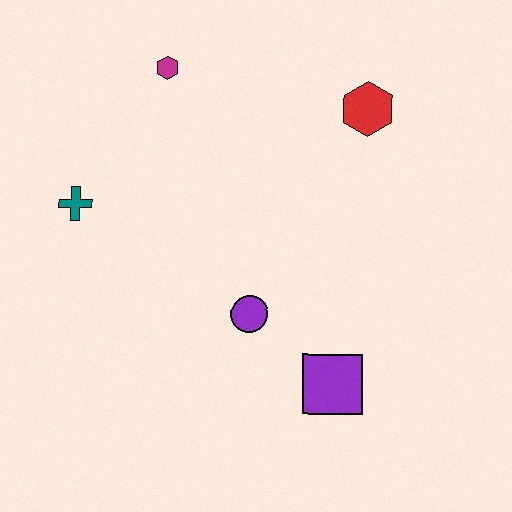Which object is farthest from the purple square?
The magenta hexagon is farthest from the purple square.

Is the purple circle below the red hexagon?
Yes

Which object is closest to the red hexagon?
The magenta hexagon is closest to the red hexagon.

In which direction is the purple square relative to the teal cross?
The purple square is to the right of the teal cross.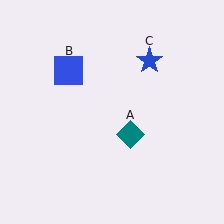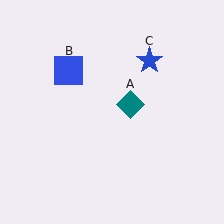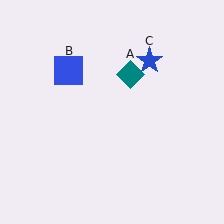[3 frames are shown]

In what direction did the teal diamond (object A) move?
The teal diamond (object A) moved up.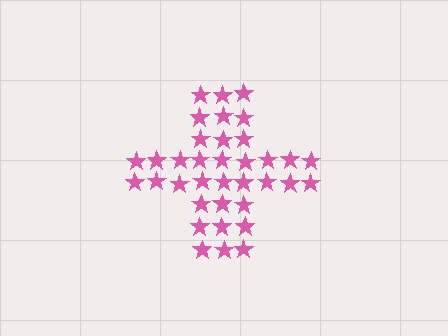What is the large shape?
The large shape is a cross.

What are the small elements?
The small elements are stars.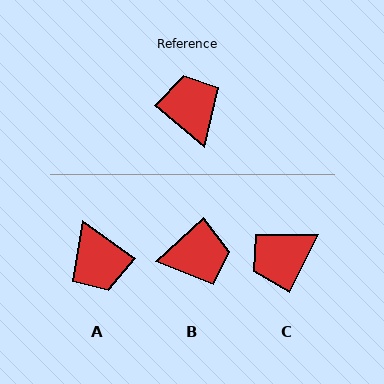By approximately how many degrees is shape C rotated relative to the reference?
Approximately 104 degrees counter-clockwise.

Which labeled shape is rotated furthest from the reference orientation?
A, about 176 degrees away.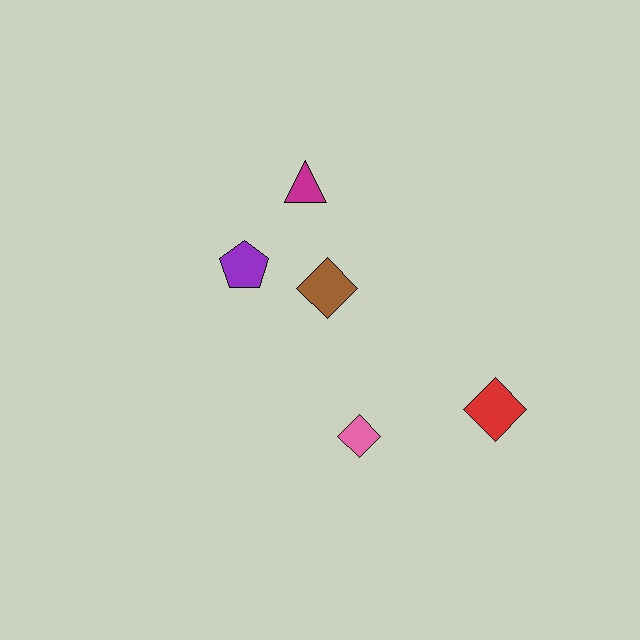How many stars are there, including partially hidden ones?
There are no stars.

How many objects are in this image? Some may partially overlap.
There are 5 objects.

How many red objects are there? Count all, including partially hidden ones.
There is 1 red object.